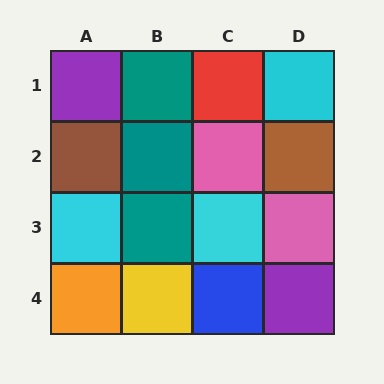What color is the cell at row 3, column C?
Cyan.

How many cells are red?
1 cell is red.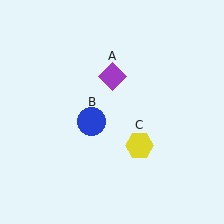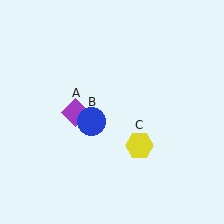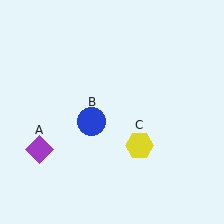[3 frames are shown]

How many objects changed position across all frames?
1 object changed position: purple diamond (object A).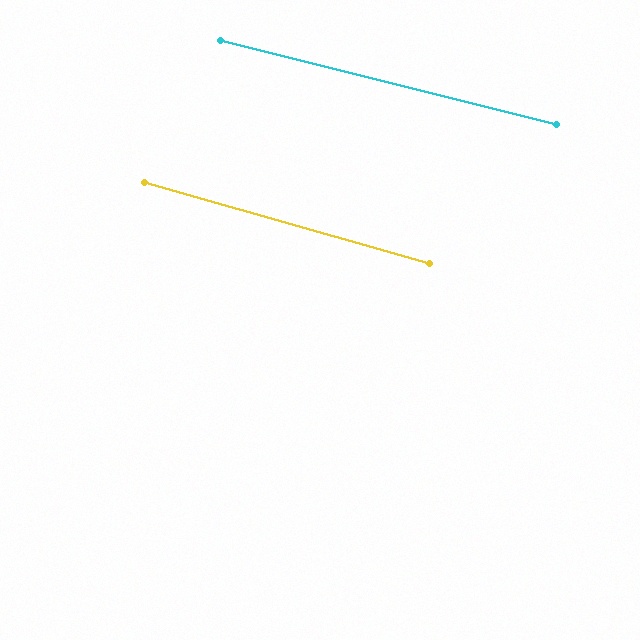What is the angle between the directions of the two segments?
Approximately 2 degrees.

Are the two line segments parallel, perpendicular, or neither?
Parallel — their directions differ by only 1.9°.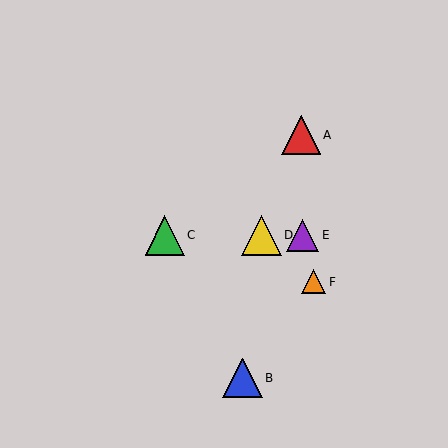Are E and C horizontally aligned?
Yes, both are at y≈236.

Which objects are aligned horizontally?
Objects C, D, E are aligned horizontally.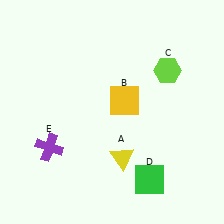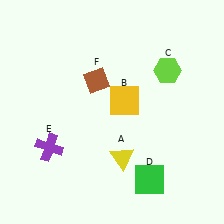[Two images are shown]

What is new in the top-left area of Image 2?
A brown diamond (F) was added in the top-left area of Image 2.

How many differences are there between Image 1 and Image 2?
There is 1 difference between the two images.